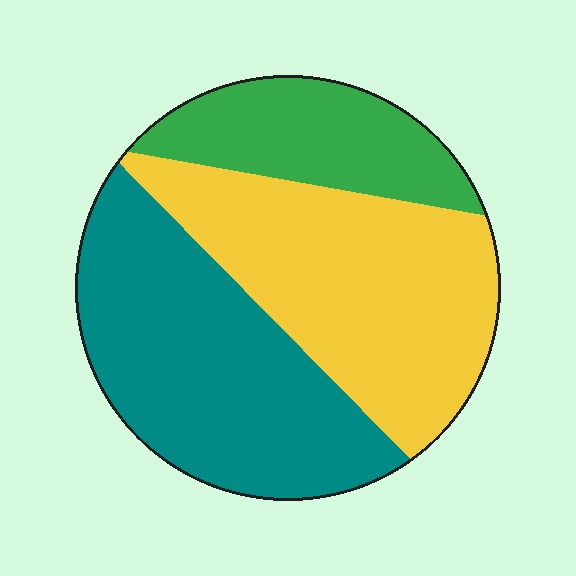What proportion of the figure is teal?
Teal takes up about two fifths (2/5) of the figure.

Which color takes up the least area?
Green, at roughly 20%.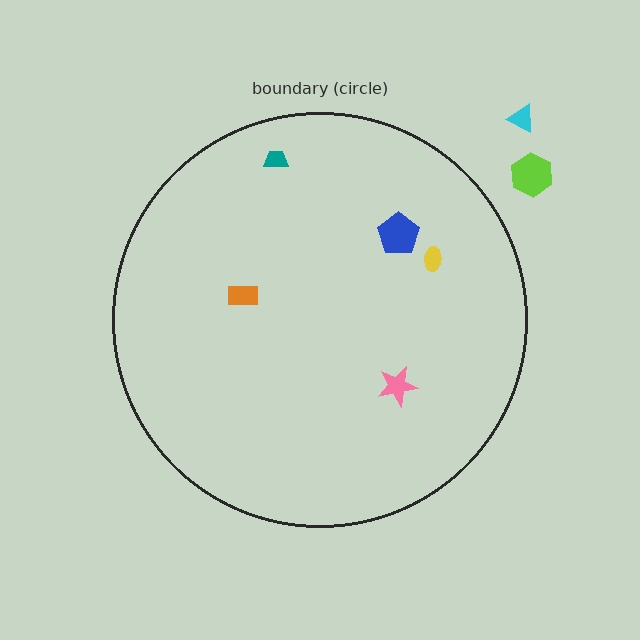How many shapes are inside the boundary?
5 inside, 2 outside.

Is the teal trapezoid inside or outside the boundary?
Inside.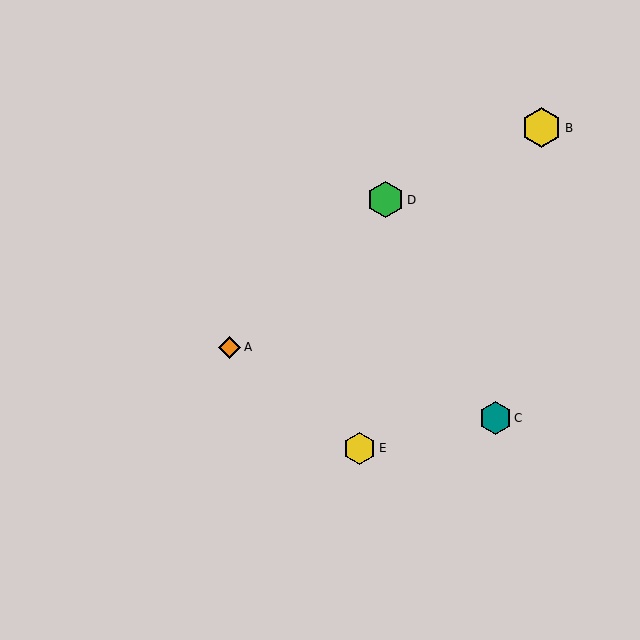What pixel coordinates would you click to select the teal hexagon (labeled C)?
Click at (495, 418) to select the teal hexagon C.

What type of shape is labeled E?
Shape E is a yellow hexagon.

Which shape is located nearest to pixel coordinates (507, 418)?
The teal hexagon (labeled C) at (495, 418) is nearest to that location.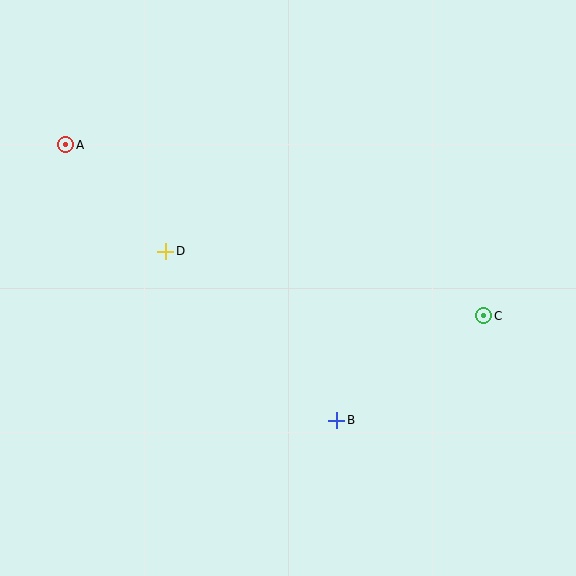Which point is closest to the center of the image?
Point D at (166, 251) is closest to the center.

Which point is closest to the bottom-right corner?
Point C is closest to the bottom-right corner.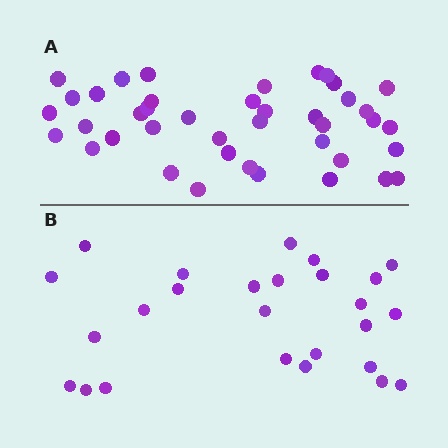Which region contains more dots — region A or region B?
Region A (the top region) has more dots.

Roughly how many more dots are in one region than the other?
Region A has approximately 15 more dots than region B.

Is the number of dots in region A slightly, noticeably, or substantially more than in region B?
Region A has substantially more. The ratio is roughly 1.6 to 1.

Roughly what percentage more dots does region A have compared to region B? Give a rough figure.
About 60% more.